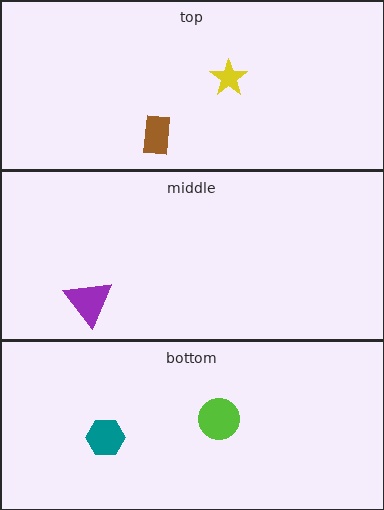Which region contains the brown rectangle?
The top region.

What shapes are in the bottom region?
The teal hexagon, the lime circle.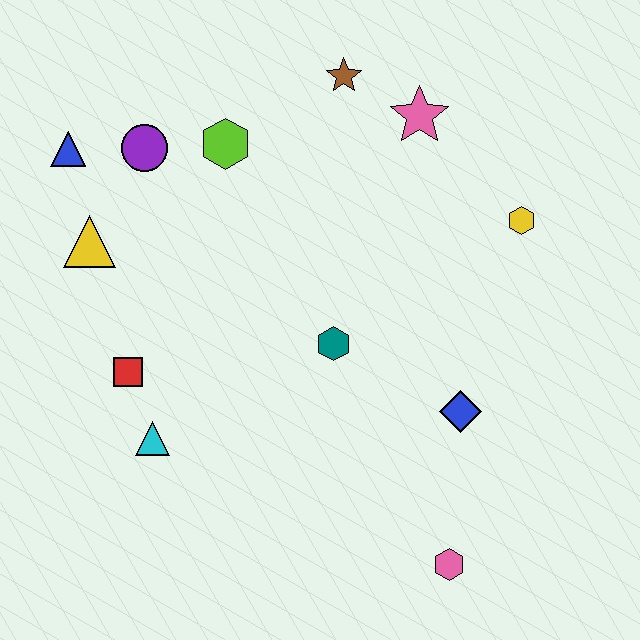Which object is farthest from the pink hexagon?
The blue triangle is farthest from the pink hexagon.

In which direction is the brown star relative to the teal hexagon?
The brown star is above the teal hexagon.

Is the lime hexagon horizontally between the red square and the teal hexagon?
Yes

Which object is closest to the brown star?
The pink star is closest to the brown star.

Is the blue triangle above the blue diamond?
Yes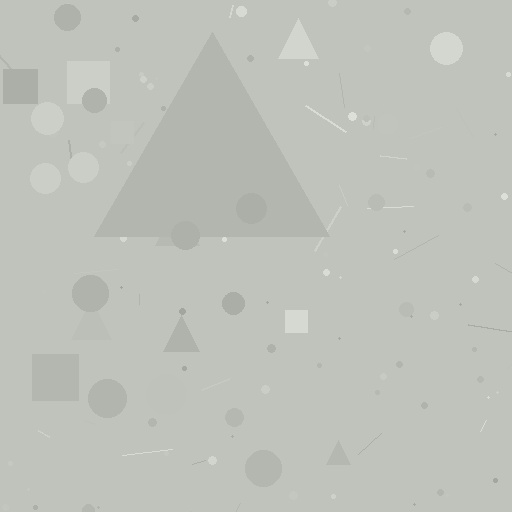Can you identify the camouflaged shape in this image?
The camouflaged shape is a triangle.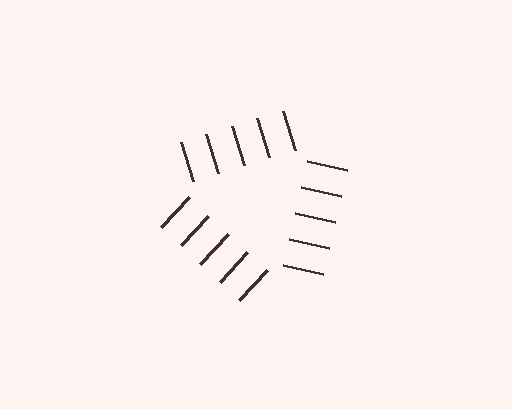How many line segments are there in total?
15 — 5 along each of the 3 edges.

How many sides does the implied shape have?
3 sides — the line-ends trace a triangle.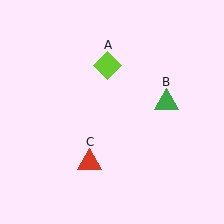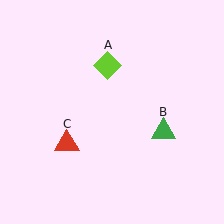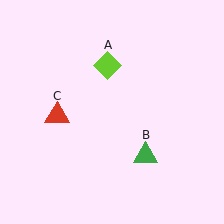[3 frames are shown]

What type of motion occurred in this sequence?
The green triangle (object B), red triangle (object C) rotated clockwise around the center of the scene.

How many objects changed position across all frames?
2 objects changed position: green triangle (object B), red triangle (object C).